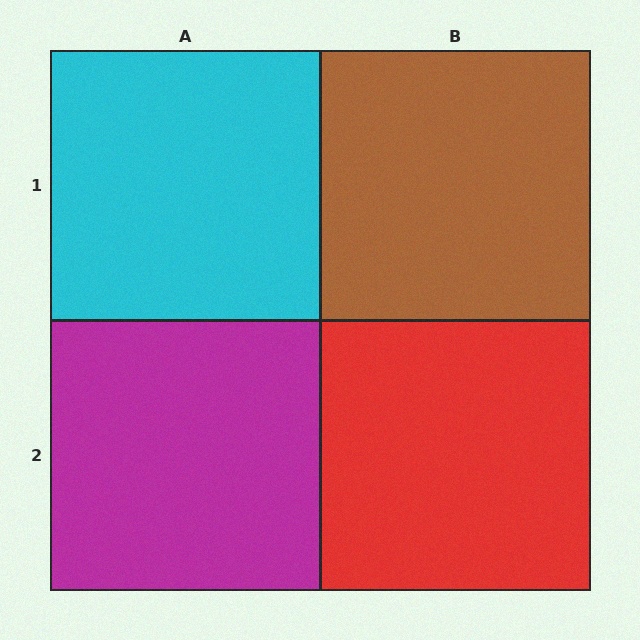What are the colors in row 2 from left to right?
Magenta, red.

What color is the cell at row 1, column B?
Brown.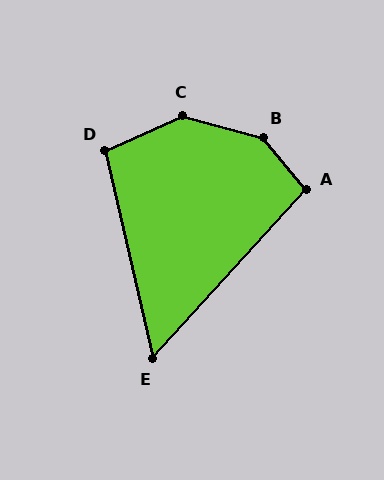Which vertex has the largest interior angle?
B, at approximately 145 degrees.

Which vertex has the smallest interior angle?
E, at approximately 55 degrees.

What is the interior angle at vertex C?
Approximately 140 degrees (obtuse).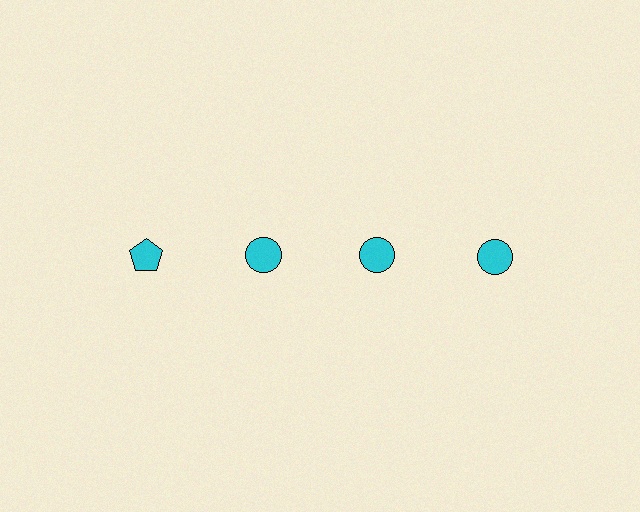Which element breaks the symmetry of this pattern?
The cyan pentagon in the top row, leftmost column breaks the symmetry. All other shapes are cyan circles.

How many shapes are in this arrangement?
There are 4 shapes arranged in a grid pattern.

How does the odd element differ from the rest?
It has a different shape: pentagon instead of circle.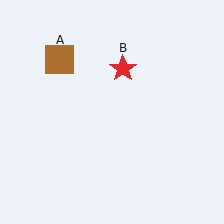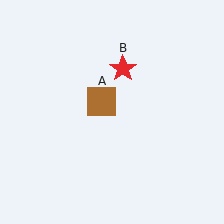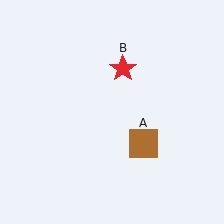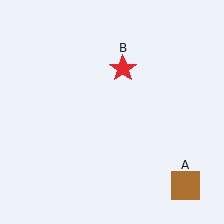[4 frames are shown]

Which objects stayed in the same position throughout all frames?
Red star (object B) remained stationary.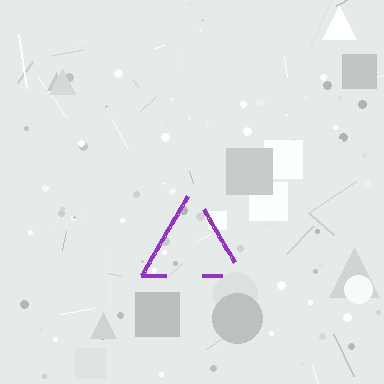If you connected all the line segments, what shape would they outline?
They would outline a triangle.